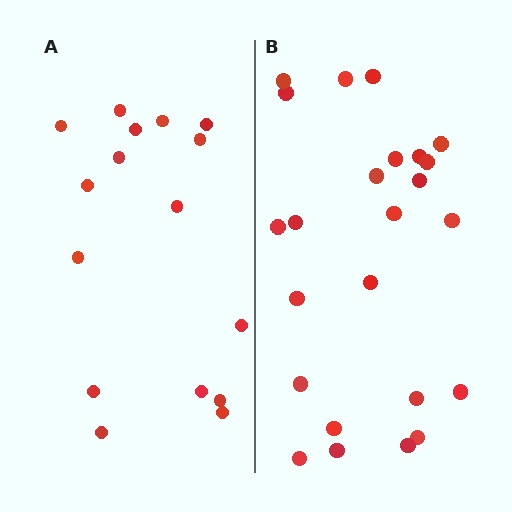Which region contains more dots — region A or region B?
Region B (the right region) has more dots.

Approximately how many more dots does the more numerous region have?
Region B has roughly 8 or so more dots than region A.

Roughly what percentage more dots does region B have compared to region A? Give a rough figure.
About 50% more.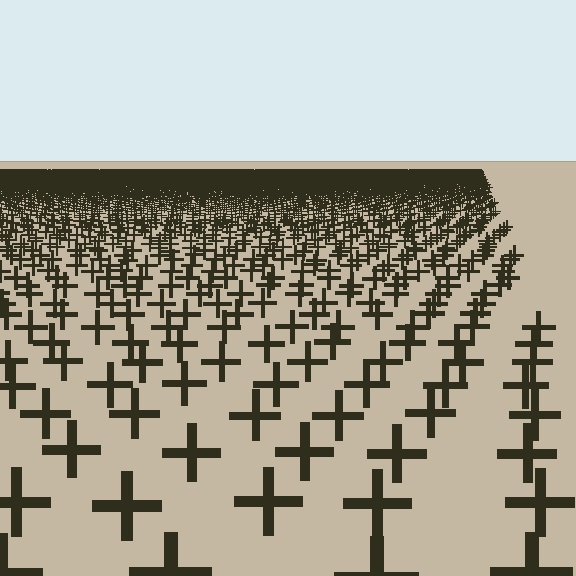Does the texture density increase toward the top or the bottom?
Density increases toward the top.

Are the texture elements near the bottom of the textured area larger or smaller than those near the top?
Larger. Near the bottom, elements are closer to the viewer and appear at a bigger on-screen size.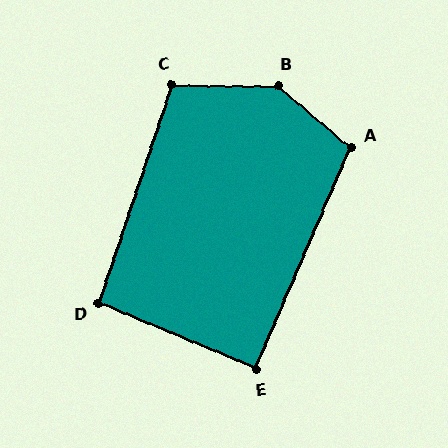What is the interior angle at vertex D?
Approximately 94 degrees (approximately right).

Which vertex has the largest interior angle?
B, at approximately 140 degrees.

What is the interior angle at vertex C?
Approximately 108 degrees (obtuse).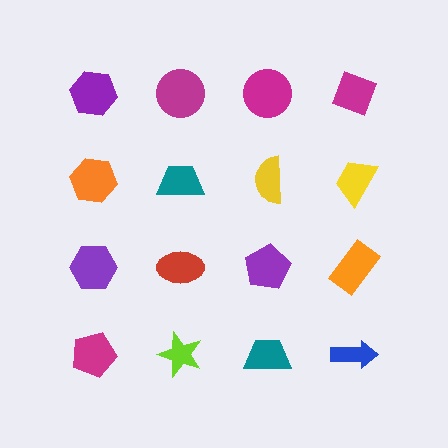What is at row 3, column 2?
A red ellipse.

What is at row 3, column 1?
A purple hexagon.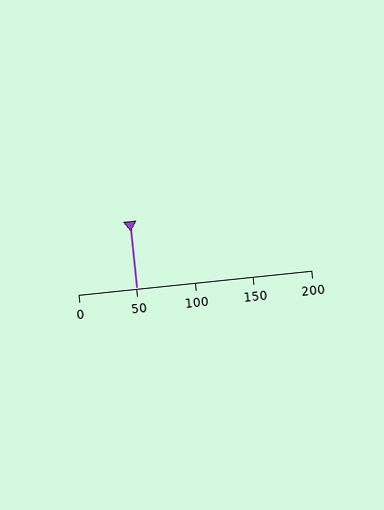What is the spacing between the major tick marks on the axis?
The major ticks are spaced 50 apart.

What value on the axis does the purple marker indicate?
The marker indicates approximately 50.